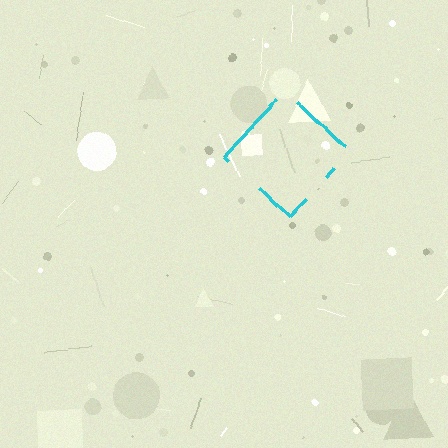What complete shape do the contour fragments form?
The contour fragments form a diamond.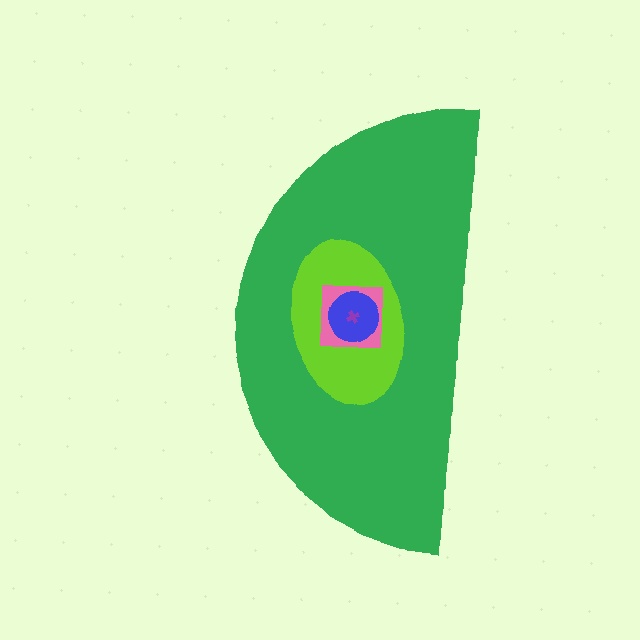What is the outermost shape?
The green semicircle.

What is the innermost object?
The purple cross.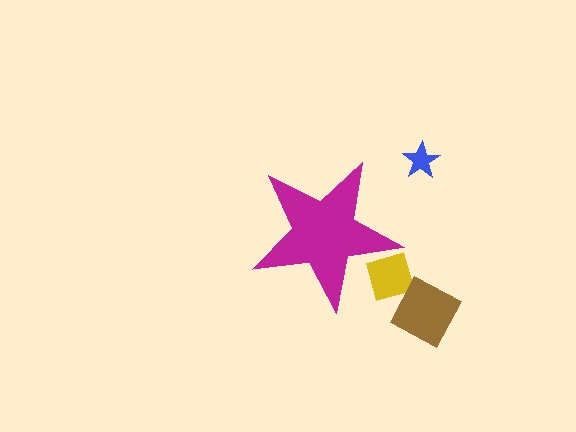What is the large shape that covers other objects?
A magenta star.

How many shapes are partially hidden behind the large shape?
1 shape is partially hidden.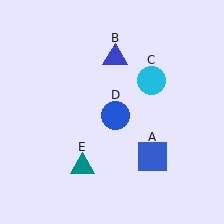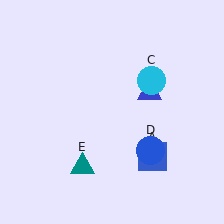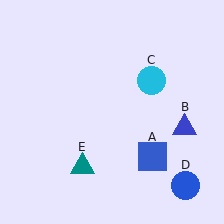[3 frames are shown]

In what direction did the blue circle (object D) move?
The blue circle (object D) moved down and to the right.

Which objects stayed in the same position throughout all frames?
Blue square (object A) and cyan circle (object C) and teal triangle (object E) remained stationary.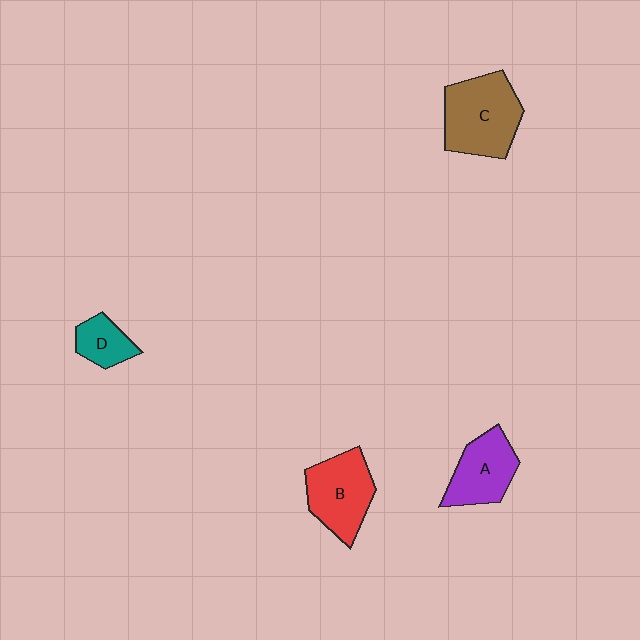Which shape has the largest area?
Shape C (brown).